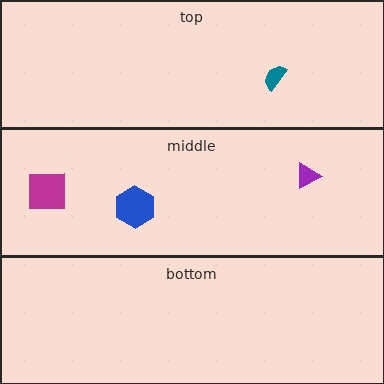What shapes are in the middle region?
The magenta square, the blue hexagon, the purple triangle.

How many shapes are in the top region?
1.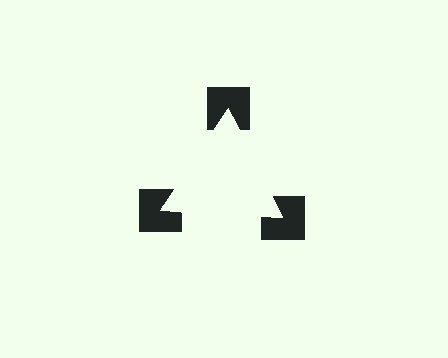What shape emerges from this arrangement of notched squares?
An illusory triangle — its edges are inferred from the aligned wedge cuts in the notched squares, not physically drawn.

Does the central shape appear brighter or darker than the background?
It typically appears slightly brighter than the background, even though no actual brightness change is drawn.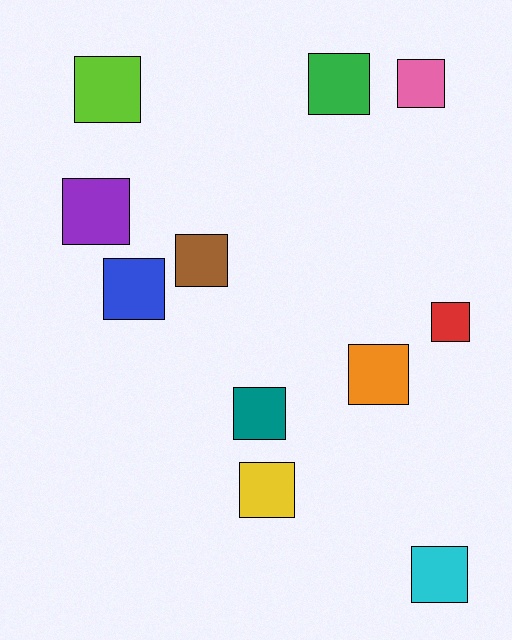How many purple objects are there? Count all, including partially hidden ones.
There is 1 purple object.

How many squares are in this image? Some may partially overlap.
There are 11 squares.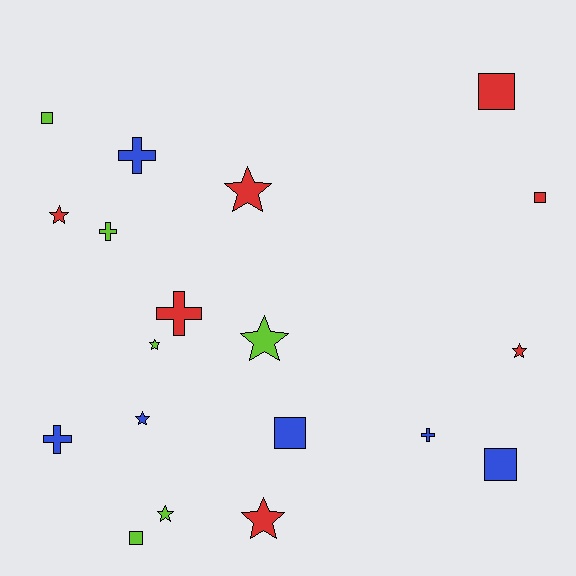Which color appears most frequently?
Red, with 7 objects.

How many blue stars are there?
There is 1 blue star.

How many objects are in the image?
There are 19 objects.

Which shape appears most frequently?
Star, with 8 objects.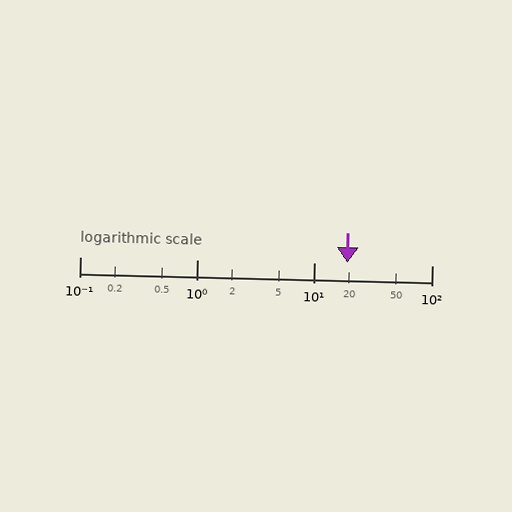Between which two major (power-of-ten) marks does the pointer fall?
The pointer is between 10 and 100.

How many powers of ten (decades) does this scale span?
The scale spans 3 decades, from 0.1 to 100.